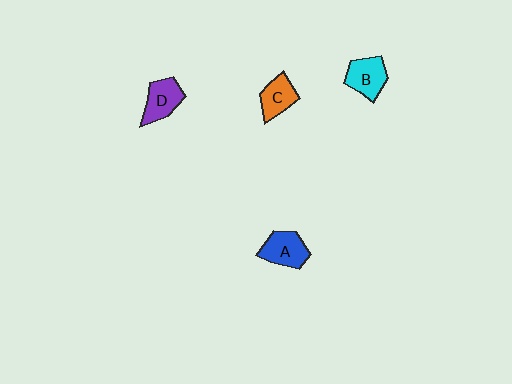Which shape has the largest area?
Shape A (blue).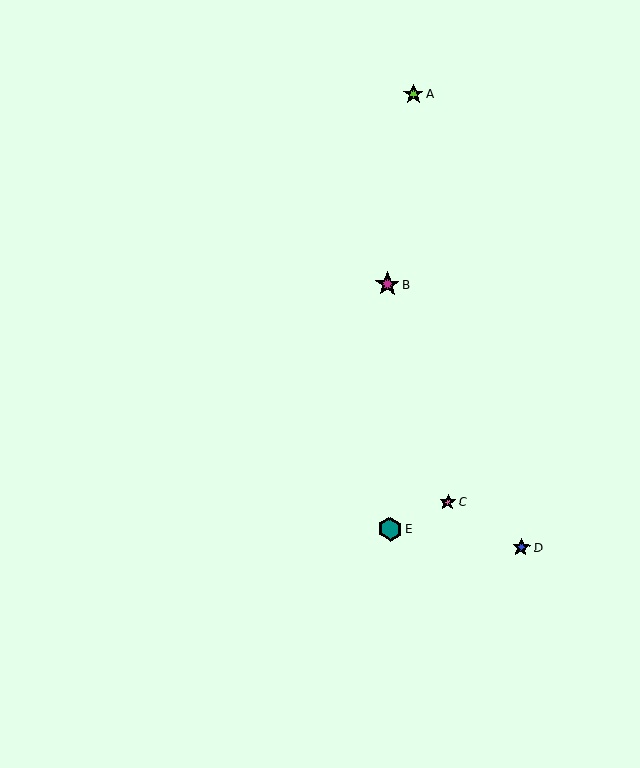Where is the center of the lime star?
The center of the lime star is at (414, 94).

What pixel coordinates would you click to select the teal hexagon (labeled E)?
Click at (390, 529) to select the teal hexagon E.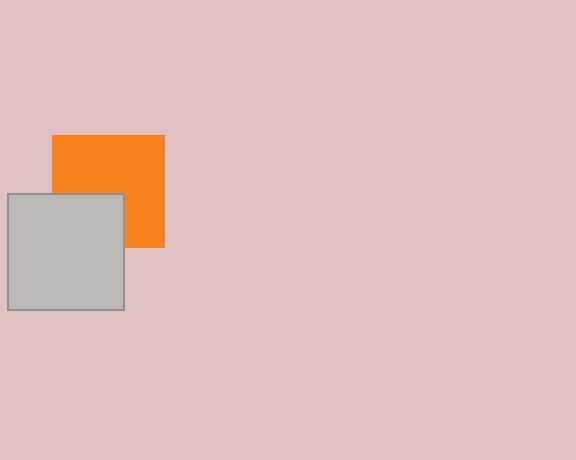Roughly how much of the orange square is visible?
Most of it is visible (roughly 69%).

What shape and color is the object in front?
The object in front is a light gray square.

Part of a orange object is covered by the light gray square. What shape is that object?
It is a square.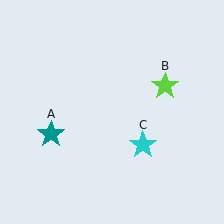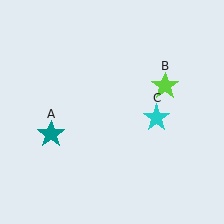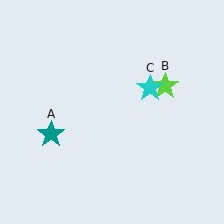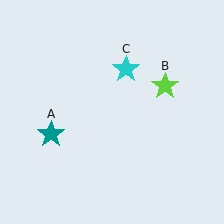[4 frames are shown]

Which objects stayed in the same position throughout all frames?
Teal star (object A) and lime star (object B) remained stationary.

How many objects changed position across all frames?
1 object changed position: cyan star (object C).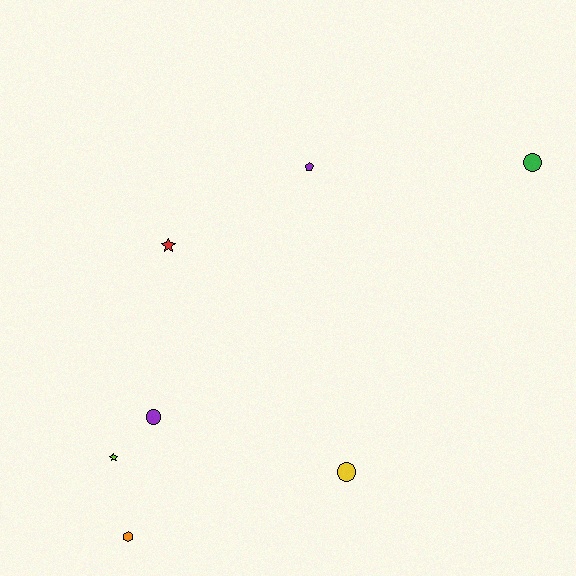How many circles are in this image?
There are 3 circles.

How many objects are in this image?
There are 7 objects.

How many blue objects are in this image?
There are no blue objects.